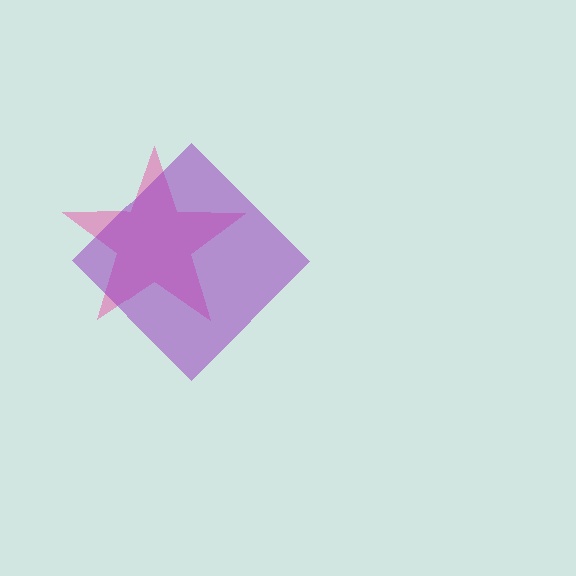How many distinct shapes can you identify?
There are 2 distinct shapes: a pink star, a purple diamond.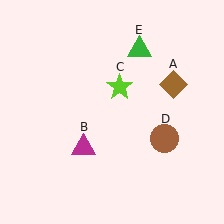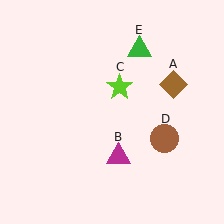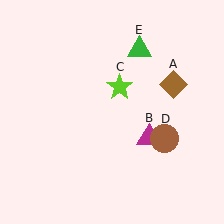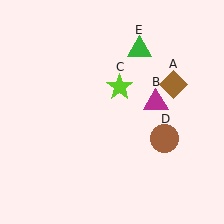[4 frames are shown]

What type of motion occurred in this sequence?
The magenta triangle (object B) rotated counterclockwise around the center of the scene.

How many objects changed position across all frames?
1 object changed position: magenta triangle (object B).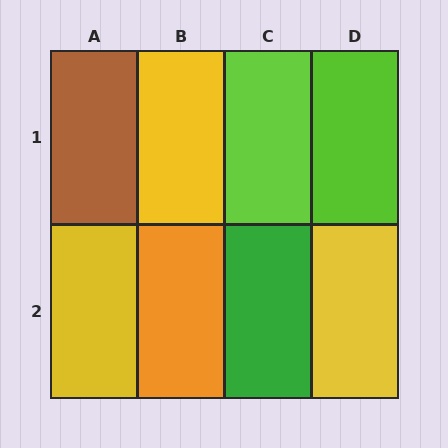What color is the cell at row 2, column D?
Yellow.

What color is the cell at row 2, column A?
Yellow.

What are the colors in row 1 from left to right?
Brown, yellow, lime, lime.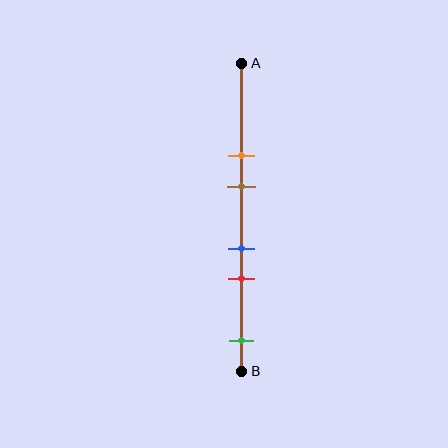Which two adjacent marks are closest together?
The blue and red marks are the closest adjacent pair.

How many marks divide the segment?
There are 5 marks dividing the segment.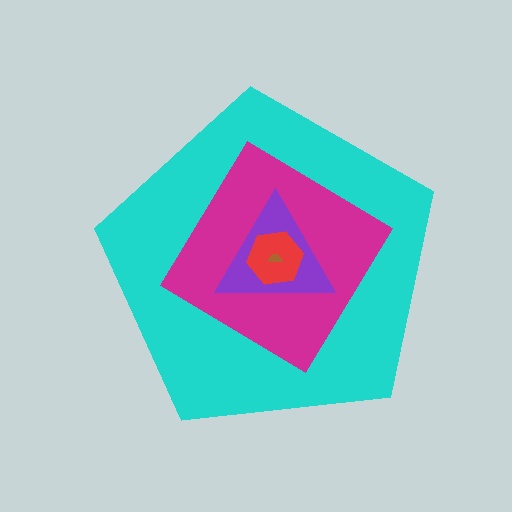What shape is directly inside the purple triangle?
The red hexagon.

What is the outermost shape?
The cyan pentagon.